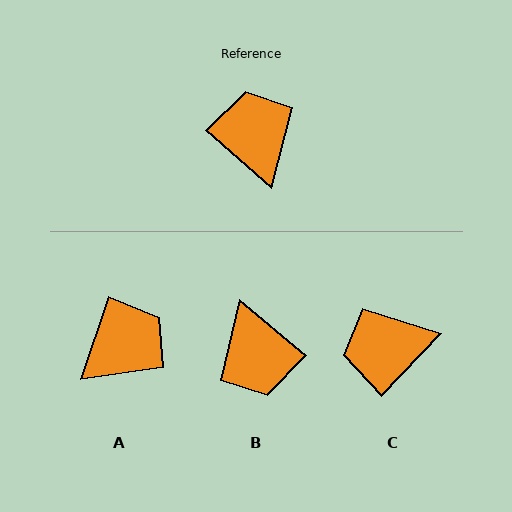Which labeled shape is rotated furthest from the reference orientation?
B, about 179 degrees away.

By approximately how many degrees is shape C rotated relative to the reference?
Approximately 87 degrees counter-clockwise.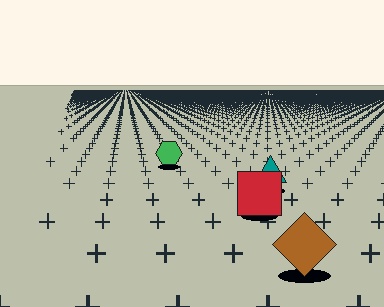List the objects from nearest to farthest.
From nearest to farthest: the brown diamond, the red square, the teal triangle, the green hexagon.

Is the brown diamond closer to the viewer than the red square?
Yes. The brown diamond is closer — you can tell from the texture gradient: the ground texture is coarser near it.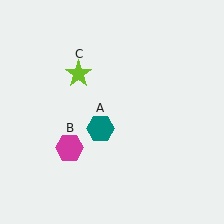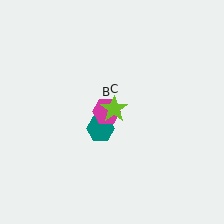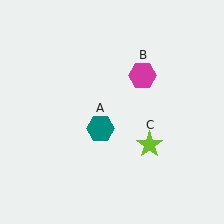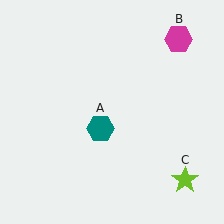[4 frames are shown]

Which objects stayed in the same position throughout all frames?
Teal hexagon (object A) remained stationary.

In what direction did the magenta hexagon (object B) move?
The magenta hexagon (object B) moved up and to the right.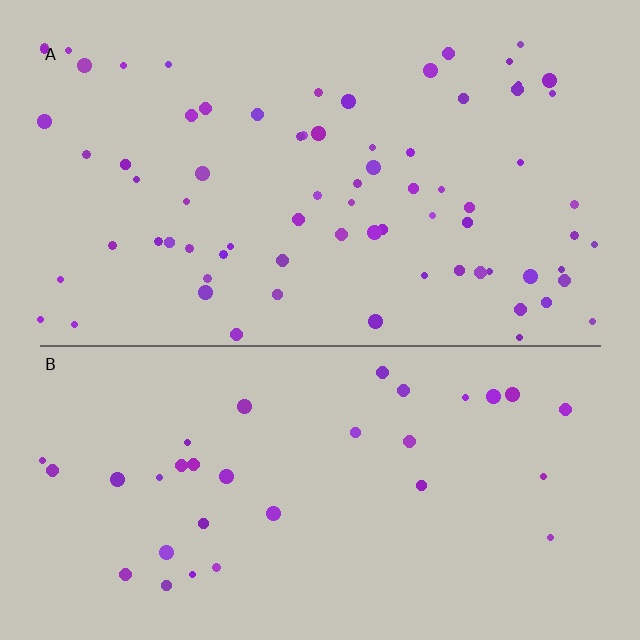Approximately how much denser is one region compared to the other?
Approximately 2.3× — region A over region B.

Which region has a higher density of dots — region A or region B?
A (the top).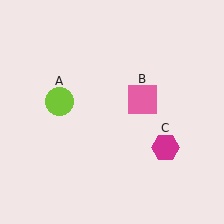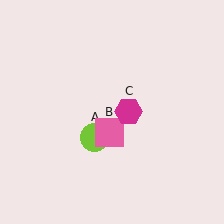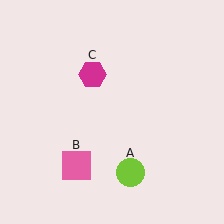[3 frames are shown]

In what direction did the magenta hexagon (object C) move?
The magenta hexagon (object C) moved up and to the left.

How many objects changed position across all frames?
3 objects changed position: lime circle (object A), pink square (object B), magenta hexagon (object C).